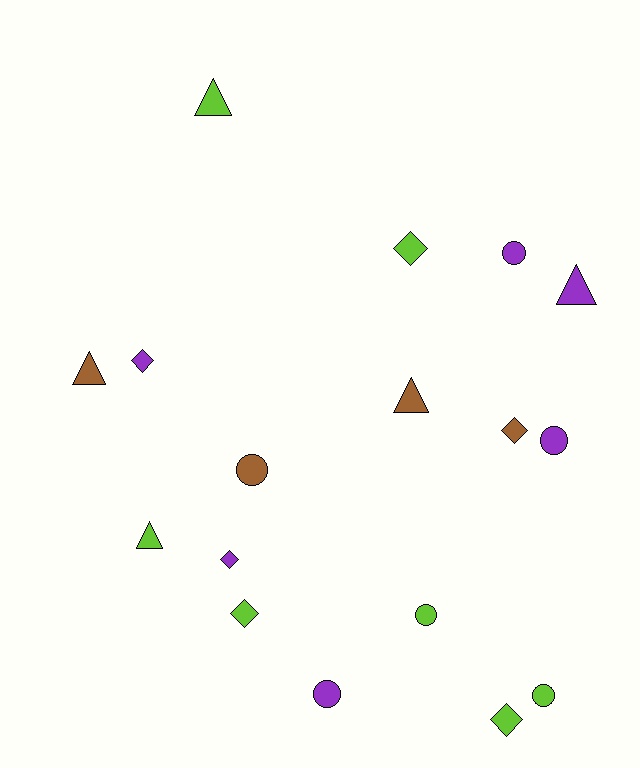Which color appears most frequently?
Lime, with 7 objects.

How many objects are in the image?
There are 17 objects.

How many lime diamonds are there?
There are 3 lime diamonds.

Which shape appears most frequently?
Circle, with 6 objects.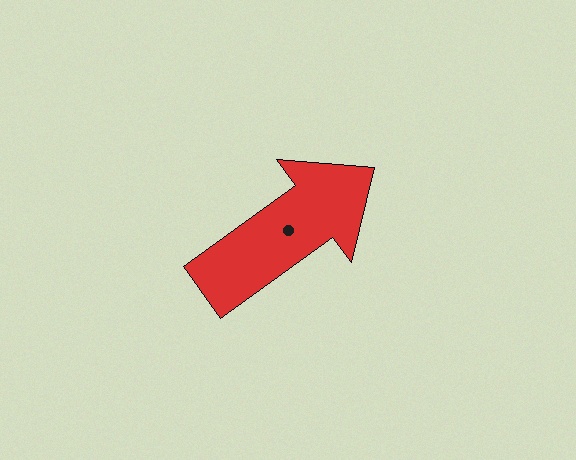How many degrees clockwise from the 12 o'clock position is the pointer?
Approximately 54 degrees.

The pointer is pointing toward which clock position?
Roughly 2 o'clock.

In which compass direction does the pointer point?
Northeast.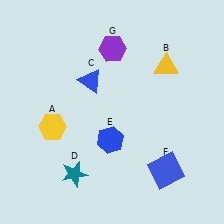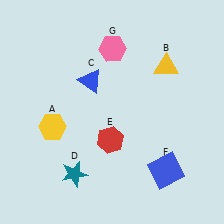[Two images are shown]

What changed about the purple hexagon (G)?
In Image 1, G is purple. In Image 2, it changed to pink.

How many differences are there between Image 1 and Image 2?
There are 2 differences between the two images.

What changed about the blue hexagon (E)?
In Image 1, E is blue. In Image 2, it changed to red.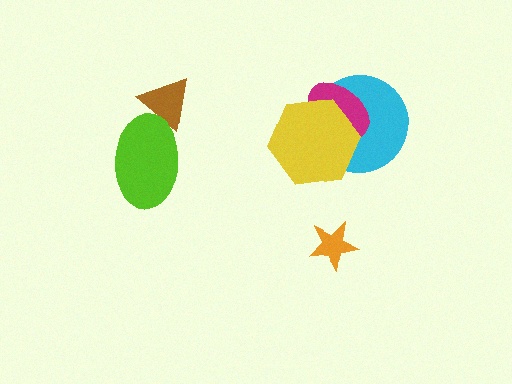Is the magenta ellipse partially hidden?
Yes, it is partially covered by another shape.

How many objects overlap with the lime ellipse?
1 object overlaps with the lime ellipse.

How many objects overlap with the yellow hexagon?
2 objects overlap with the yellow hexagon.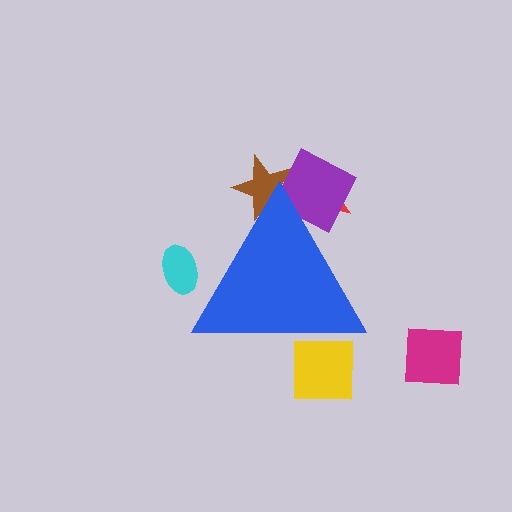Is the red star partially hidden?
Yes, the red star is partially hidden behind the blue triangle.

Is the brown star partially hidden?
Yes, the brown star is partially hidden behind the blue triangle.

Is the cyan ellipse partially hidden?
Yes, the cyan ellipse is partially hidden behind the blue triangle.